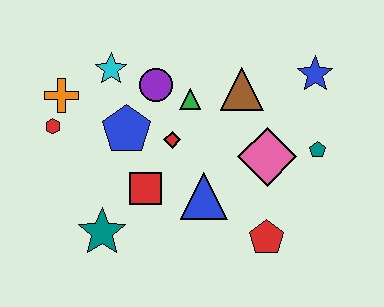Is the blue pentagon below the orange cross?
Yes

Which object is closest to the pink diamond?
The teal pentagon is closest to the pink diamond.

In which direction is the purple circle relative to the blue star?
The purple circle is to the left of the blue star.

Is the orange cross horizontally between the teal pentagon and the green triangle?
No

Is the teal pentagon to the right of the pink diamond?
Yes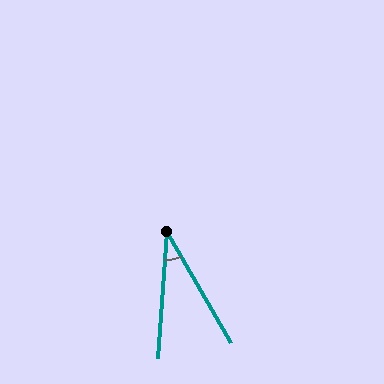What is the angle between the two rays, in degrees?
Approximately 34 degrees.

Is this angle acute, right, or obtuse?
It is acute.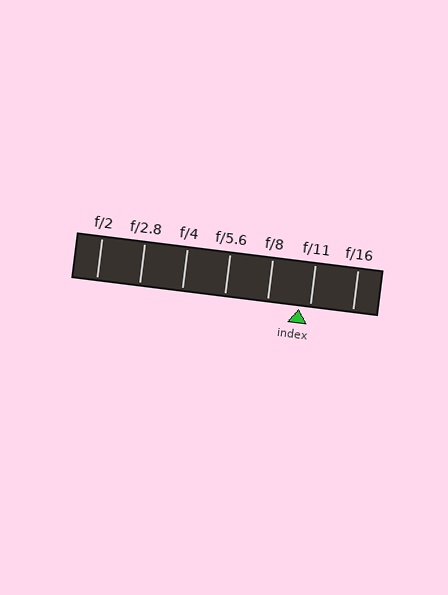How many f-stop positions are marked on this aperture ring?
There are 7 f-stop positions marked.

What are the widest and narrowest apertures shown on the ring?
The widest aperture shown is f/2 and the narrowest is f/16.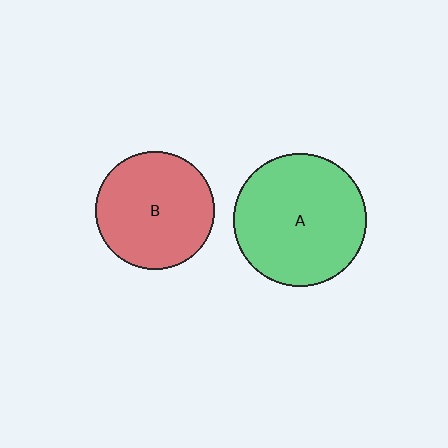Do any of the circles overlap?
No, none of the circles overlap.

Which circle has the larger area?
Circle A (green).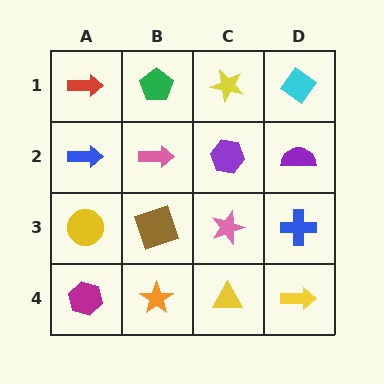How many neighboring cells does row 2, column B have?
4.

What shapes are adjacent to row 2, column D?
A cyan diamond (row 1, column D), a blue cross (row 3, column D), a purple hexagon (row 2, column C).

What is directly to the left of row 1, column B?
A red arrow.